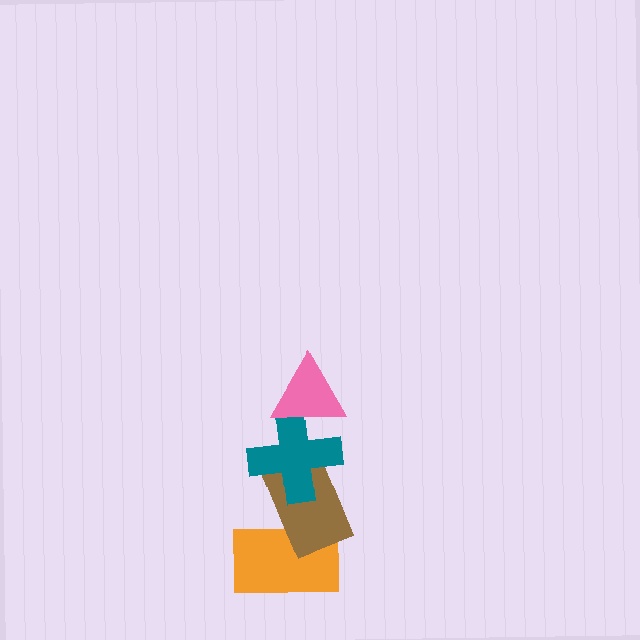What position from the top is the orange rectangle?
The orange rectangle is 4th from the top.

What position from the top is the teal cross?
The teal cross is 2nd from the top.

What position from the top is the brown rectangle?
The brown rectangle is 3rd from the top.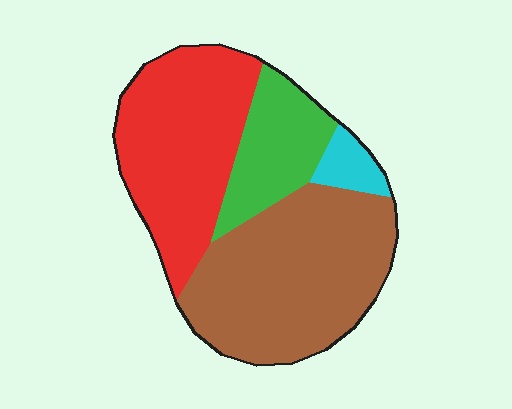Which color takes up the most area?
Brown, at roughly 45%.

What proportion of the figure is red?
Red takes up about one third (1/3) of the figure.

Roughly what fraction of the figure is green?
Green covers 17% of the figure.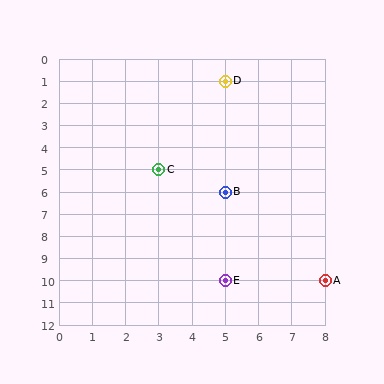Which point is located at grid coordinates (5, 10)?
Point E is at (5, 10).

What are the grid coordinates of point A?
Point A is at grid coordinates (8, 10).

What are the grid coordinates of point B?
Point B is at grid coordinates (5, 6).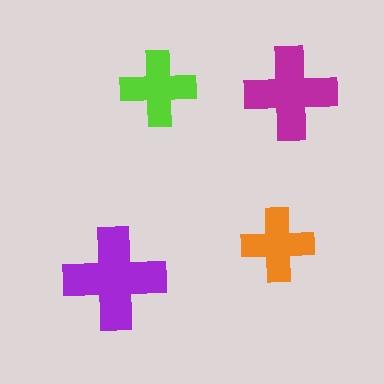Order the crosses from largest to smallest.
the purple one, the magenta one, the lime one, the orange one.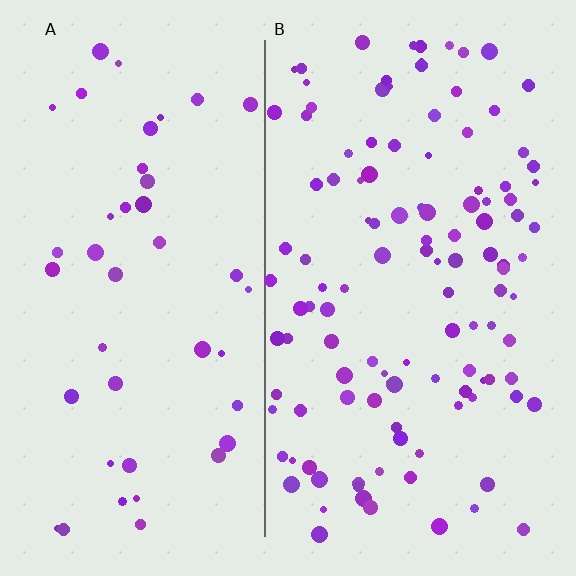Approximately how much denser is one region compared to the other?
Approximately 2.7× — region B over region A.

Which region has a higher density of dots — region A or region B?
B (the right).